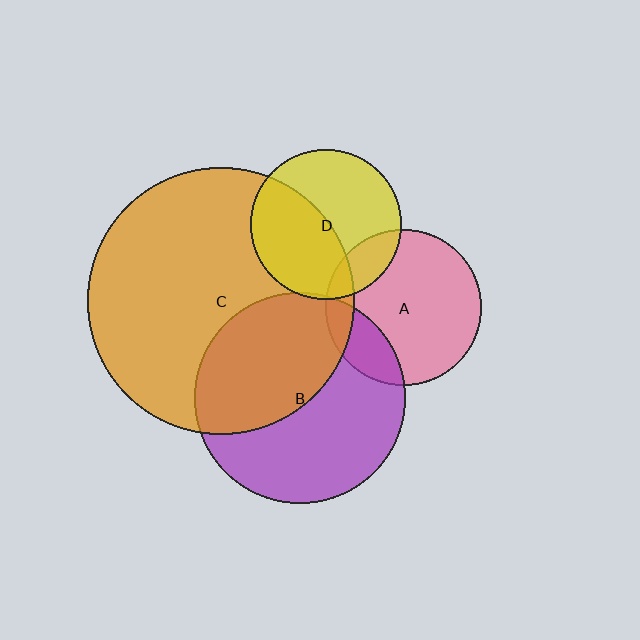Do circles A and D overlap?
Yes.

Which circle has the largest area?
Circle C (orange).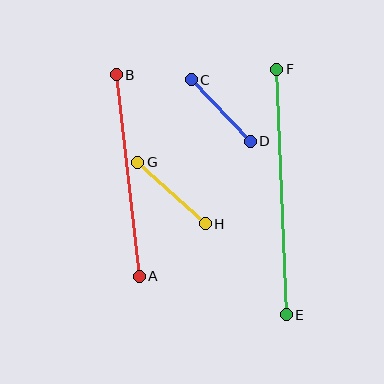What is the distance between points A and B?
The distance is approximately 203 pixels.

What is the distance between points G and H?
The distance is approximately 92 pixels.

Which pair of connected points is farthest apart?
Points E and F are farthest apart.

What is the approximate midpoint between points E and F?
The midpoint is at approximately (282, 192) pixels.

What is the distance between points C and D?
The distance is approximately 85 pixels.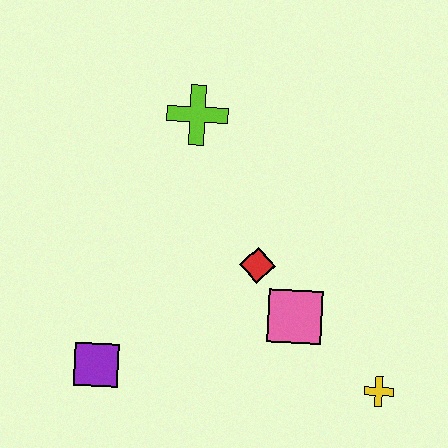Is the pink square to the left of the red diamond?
No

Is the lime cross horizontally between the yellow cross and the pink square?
No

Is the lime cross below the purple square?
No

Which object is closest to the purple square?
The red diamond is closest to the purple square.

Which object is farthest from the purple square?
The yellow cross is farthest from the purple square.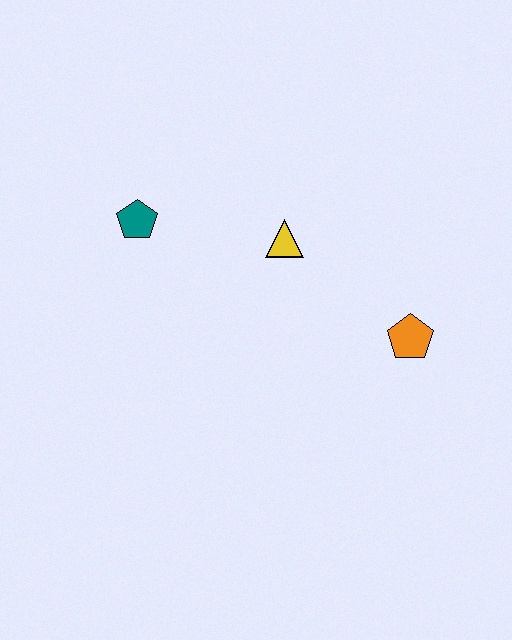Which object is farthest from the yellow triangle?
The orange pentagon is farthest from the yellow triangle.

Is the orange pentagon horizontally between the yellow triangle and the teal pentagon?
No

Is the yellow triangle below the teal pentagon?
Yes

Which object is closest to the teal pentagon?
The yellow triangle is closest to the teal pentagon.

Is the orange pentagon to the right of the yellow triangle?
Yes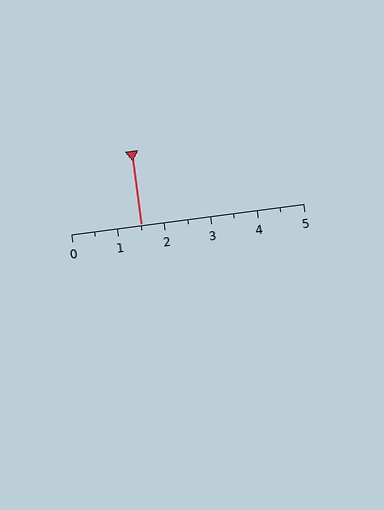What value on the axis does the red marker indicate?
The marker indicates approximately 1.5.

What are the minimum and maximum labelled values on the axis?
The axis runs from 0 to 5.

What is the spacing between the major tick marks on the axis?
The major ticks are spaced 1 apart.